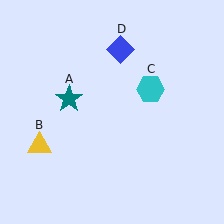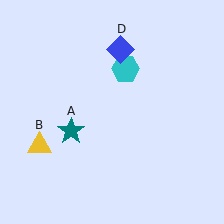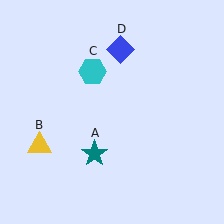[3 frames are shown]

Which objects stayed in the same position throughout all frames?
Yellow triangle (object B) and blue diamond (object D) remained stationary.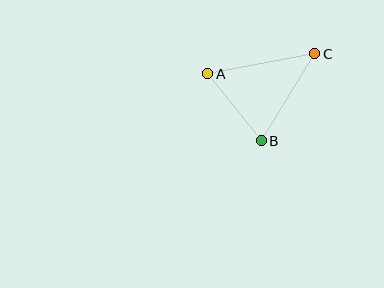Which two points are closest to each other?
Points A and B are closest to each other.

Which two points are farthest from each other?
Points A and C are farthest from each other.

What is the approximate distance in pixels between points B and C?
The distance between B and C is approximately 102 pixels.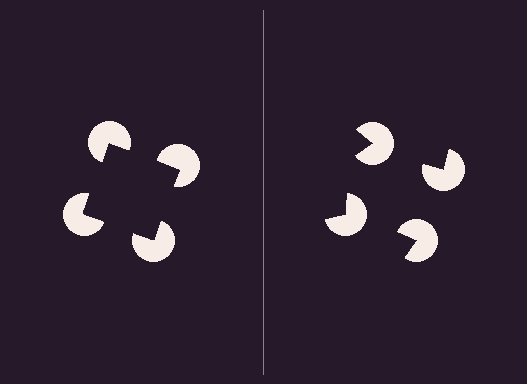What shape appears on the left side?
An illusory square.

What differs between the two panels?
The pac-man discs are positioned identically on both sides; only the wedge orientations differ. On the left they align to a square; on the right they are misaligned.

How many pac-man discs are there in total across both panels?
8 — 4 on each side.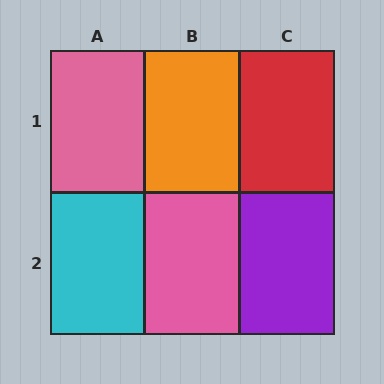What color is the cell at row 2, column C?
Purple.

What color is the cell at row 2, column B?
Pink.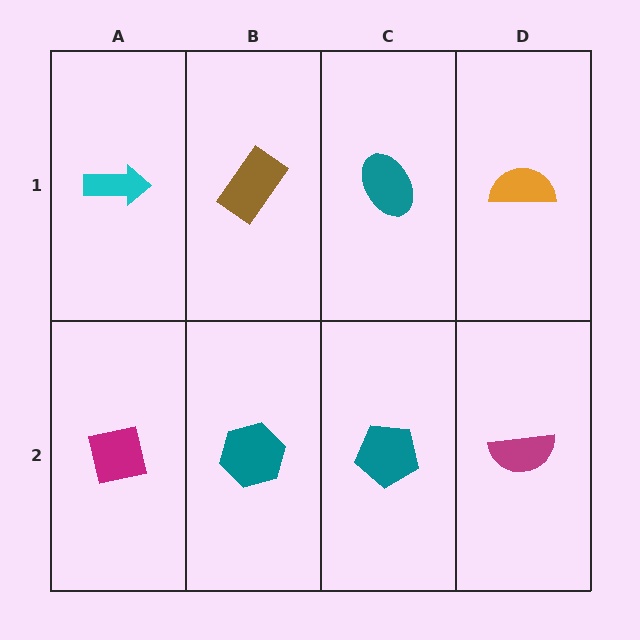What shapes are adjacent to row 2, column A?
A cyan arrow (row 1, column A), a teal hexagon (row 2, column B).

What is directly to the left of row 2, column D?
A teal pentagon.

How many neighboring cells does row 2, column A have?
2.